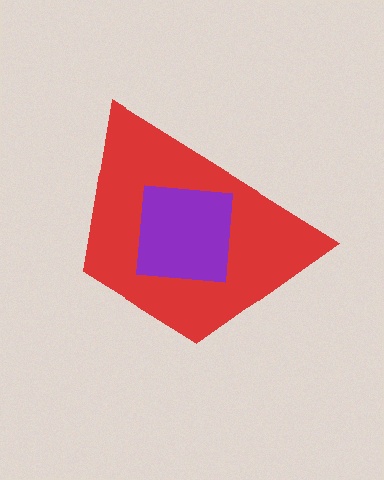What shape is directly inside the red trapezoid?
The purple square.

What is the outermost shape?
The red trapezoid.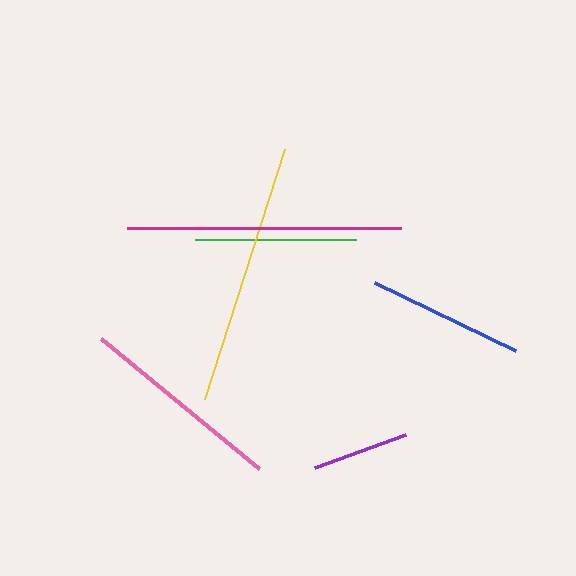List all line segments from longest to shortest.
From longest to shortest: magenta, yellow, pink, green, blue, purple.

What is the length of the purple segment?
The purple segment is approximately 97 pixels long.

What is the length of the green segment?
The green segment is approximately 161 pixels long.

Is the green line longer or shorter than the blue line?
The green line is longer than the blue line.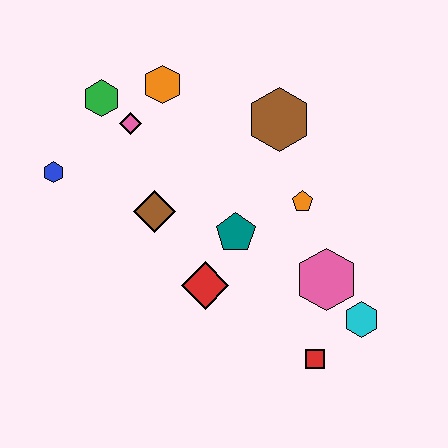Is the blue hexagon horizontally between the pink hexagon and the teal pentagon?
No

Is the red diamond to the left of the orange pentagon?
Yes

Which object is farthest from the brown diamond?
The cyan hexagon is farthest from the brown diamond.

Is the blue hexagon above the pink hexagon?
Yes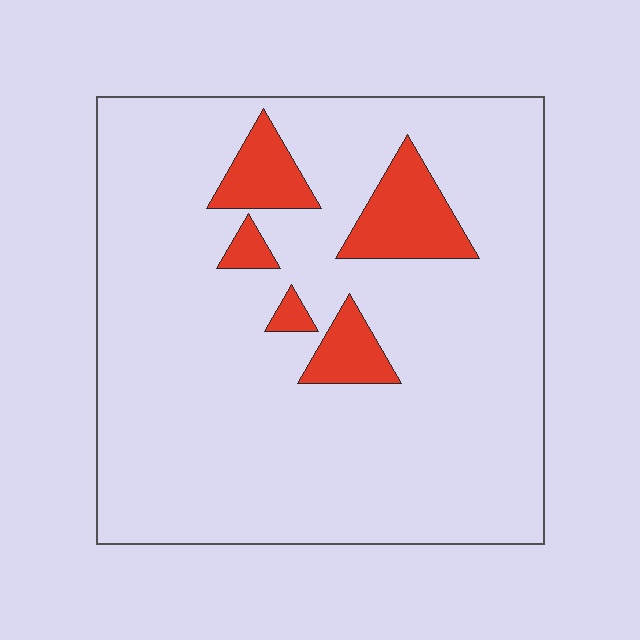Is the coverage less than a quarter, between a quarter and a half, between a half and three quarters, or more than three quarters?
Less than a quarter.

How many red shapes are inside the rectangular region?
5.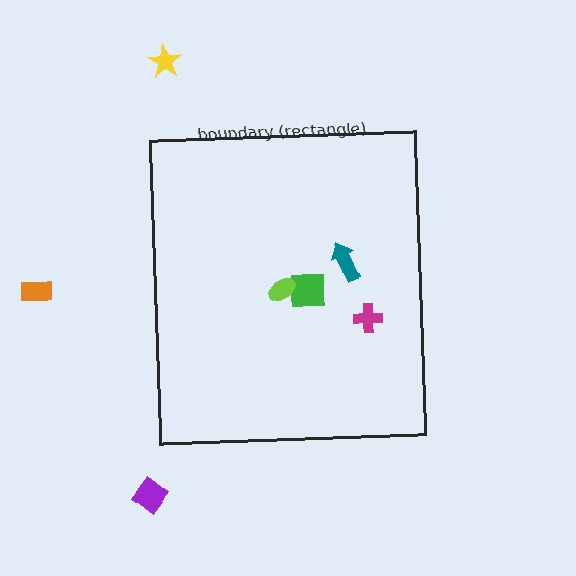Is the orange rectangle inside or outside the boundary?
Outside.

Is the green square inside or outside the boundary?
Inside.